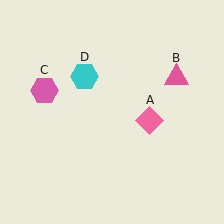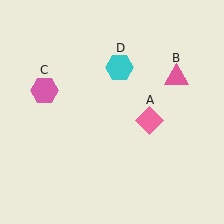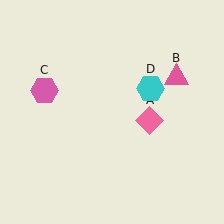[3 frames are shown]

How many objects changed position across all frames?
1 object changed position: cyan hexagon (object D).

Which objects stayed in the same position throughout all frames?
Pink diamond (object A) and pink triangle (object B) and pink hexagon (object C) remained stationary.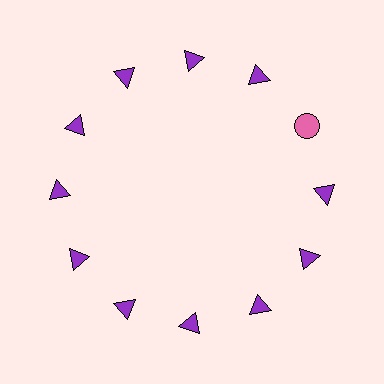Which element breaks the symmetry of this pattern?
The pink circle at roughly the 2 o'clock position breaks the symmetry. All other shapes are purple triangles.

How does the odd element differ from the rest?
It differs in both color (pink instead of purple) and shape (circle instead of triangle).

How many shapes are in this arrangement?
There are 12 shapes arranged in a ring pattern.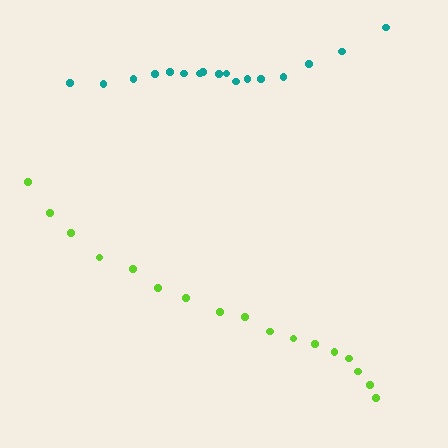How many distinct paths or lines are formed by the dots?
There are 2 distinct paths.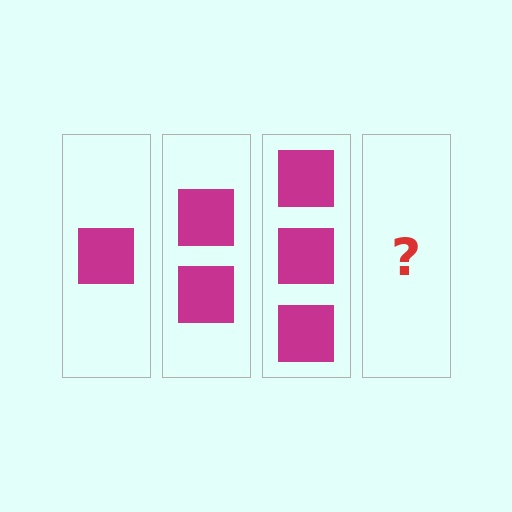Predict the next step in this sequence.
The next step is 4 squares.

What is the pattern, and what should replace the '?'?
The pattern is that each step adds one more square. The '?' should be 4 squares.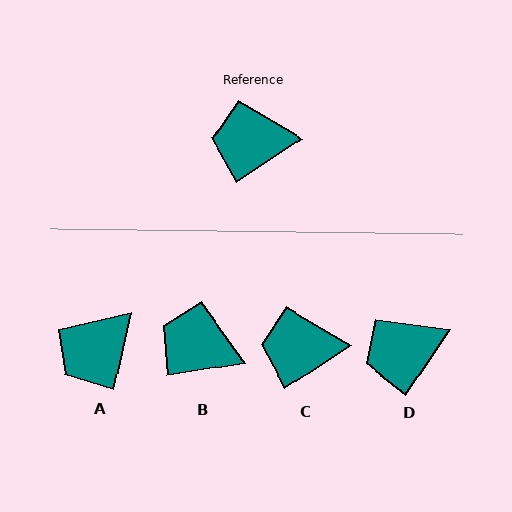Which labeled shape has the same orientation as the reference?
C.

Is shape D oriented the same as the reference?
No, it is off by about 23 degrees.